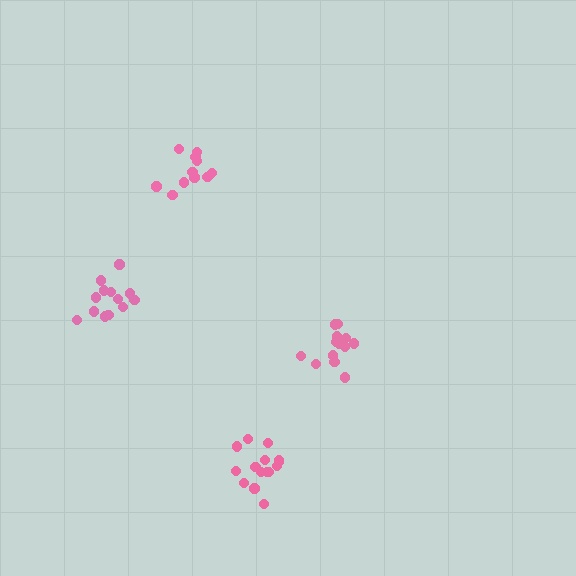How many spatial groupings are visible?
There are 4 spatial groupings.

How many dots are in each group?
Group 1: 11 dots, Group 2: 13 dots, Group 3: 15 dots, Group 4: 16 dots (55 total).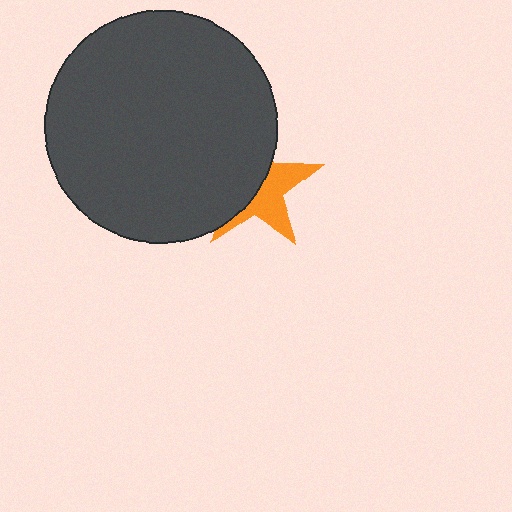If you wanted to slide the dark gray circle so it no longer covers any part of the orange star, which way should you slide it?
Slide it left — that is the most direct way to separate the two shapes.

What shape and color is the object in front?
The object in front is a dark gray circle.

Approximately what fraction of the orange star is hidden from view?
Roughly 55% of the orange star is hidden behind the dark gray circle.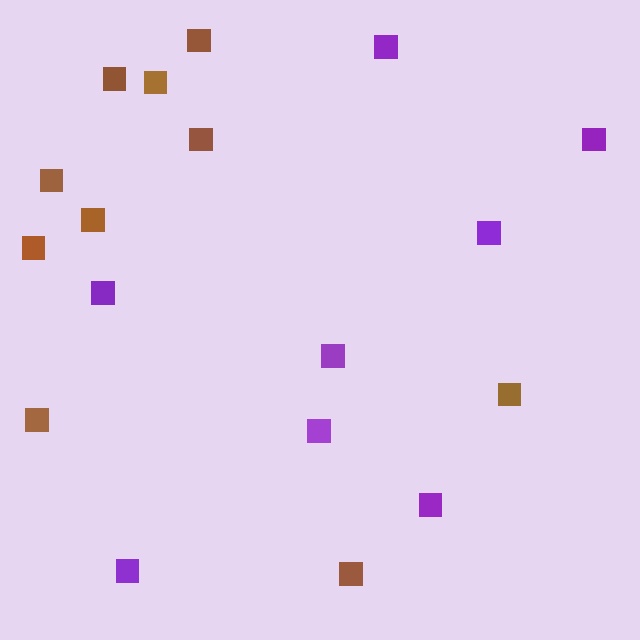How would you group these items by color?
There are 2 groups: one group of purple squares (8) and one group of brown squares (10).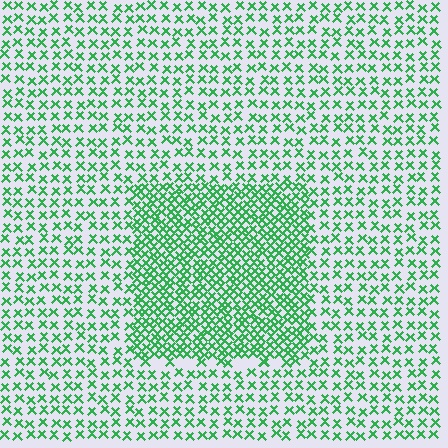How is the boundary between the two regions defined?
The boundary is defined by a change in element density (approximately 2.2x ratio). All elements are the same color, size, and shape.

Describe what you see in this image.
The image contains small green elements arranged at two different densities. A rectangle-shaped region is visible where the elements are more densely packed than the surrounding area.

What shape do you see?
I see a rectangle.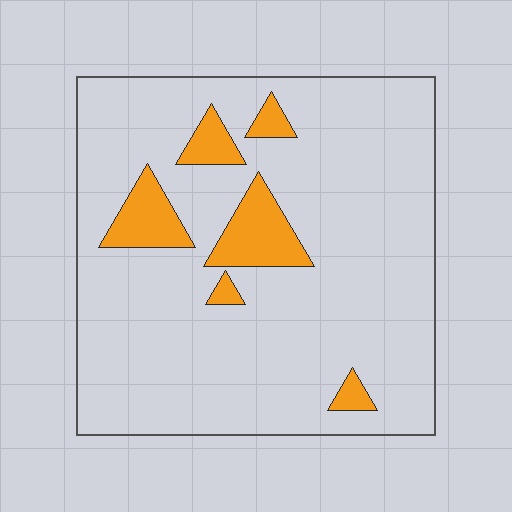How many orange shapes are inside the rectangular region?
6.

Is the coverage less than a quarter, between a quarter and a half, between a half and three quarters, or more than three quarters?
Less than a quarter.